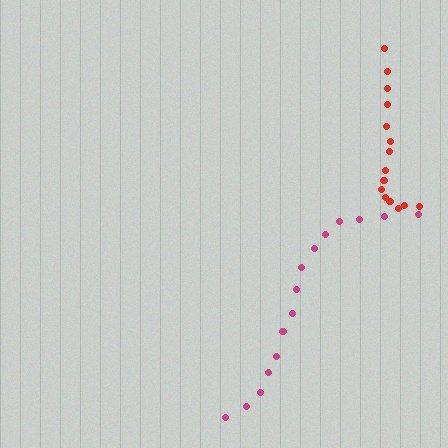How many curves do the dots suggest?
There are 2 distinct paths.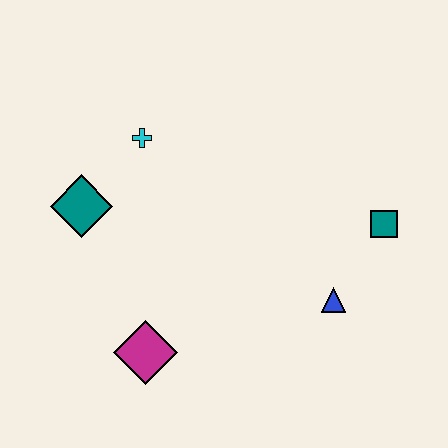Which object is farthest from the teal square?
The teal diamond is farthest from the teal square.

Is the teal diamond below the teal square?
No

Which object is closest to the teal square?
The blue triangle is closest to the teal square.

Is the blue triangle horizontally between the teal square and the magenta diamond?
Yes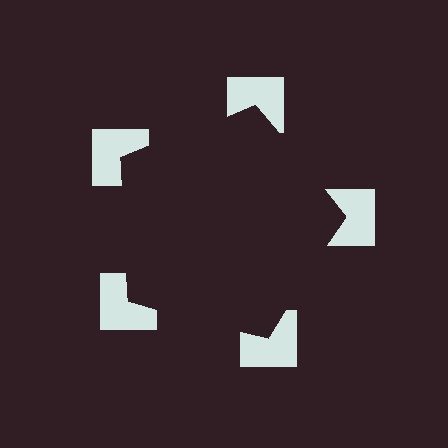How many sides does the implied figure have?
5 sides.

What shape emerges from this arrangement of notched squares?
An illusory pentagon — its edges are inferred from the aligned wedge cuts in the notched squares, not physically drawn.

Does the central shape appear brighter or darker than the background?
It typically appears slightly darker than the background, even though no actual brightness change is drawn.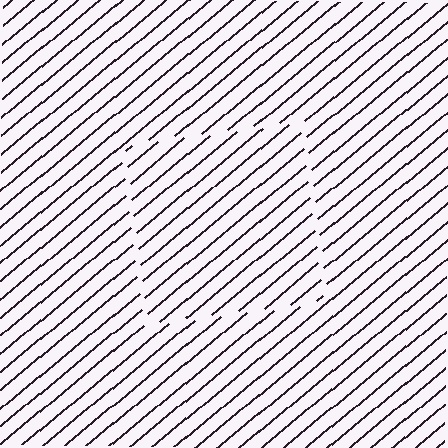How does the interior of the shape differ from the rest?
The interior of the shape contains the same grating, shifted by half a period — the contour is defined by the phase discontinuity where line-ends from the inner and outer gratings abut.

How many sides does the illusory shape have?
4 sides — the line-ends trace a square.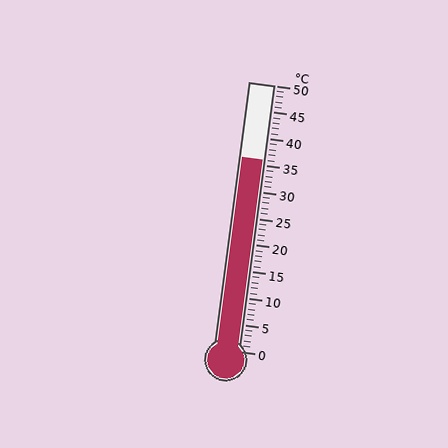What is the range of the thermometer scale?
The thermometer scale ranges from 0°C to 50°C.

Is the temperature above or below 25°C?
The temperature is above 25°C.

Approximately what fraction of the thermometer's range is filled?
The thermometer is filled to approximately 70% of its range.